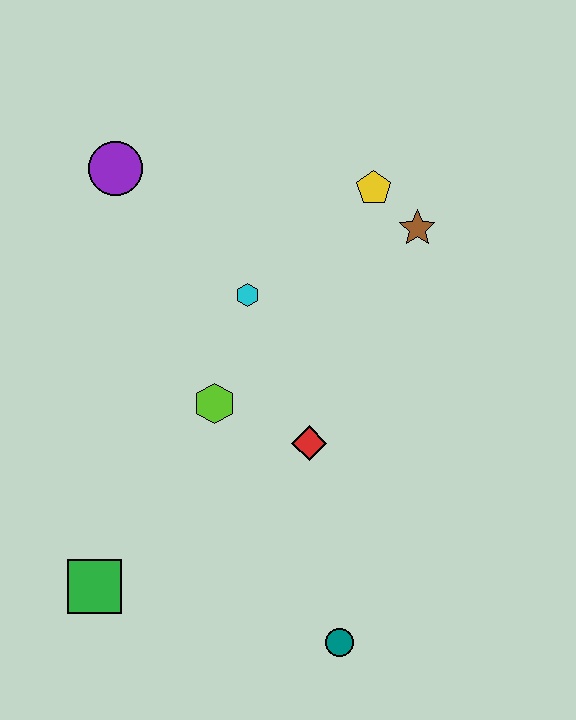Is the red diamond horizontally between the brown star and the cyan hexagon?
Yes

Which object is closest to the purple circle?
The cyan hexagon is closest to the purple circle.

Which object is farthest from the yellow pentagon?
The green square is farthest from the yellow pentagon.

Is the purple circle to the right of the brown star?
No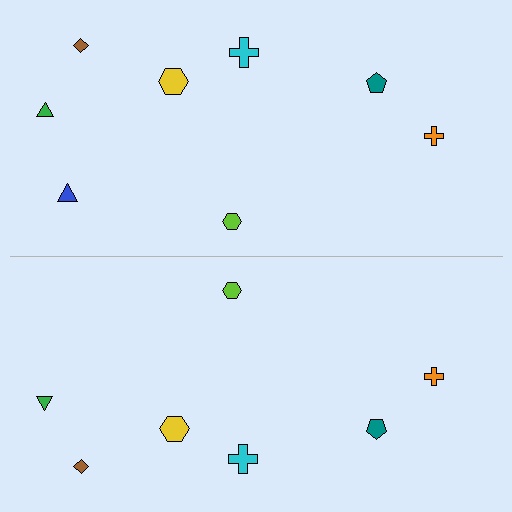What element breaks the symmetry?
A blue triangle is missing from the bottom side.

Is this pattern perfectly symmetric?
No, the pattern is not perfectly symmetric. A blue triangle is missing from the bottom side.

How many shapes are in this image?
There are 15 shapes in this image.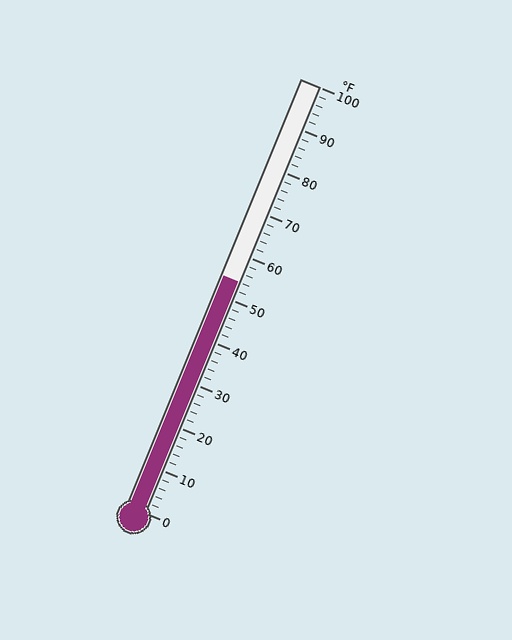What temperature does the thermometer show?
The thermometer shows approximately 54°F.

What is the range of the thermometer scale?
The thermometer scale ranges from 0°F to 100°F.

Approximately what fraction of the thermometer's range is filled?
The thermometer is filled to approximately 55% of its range.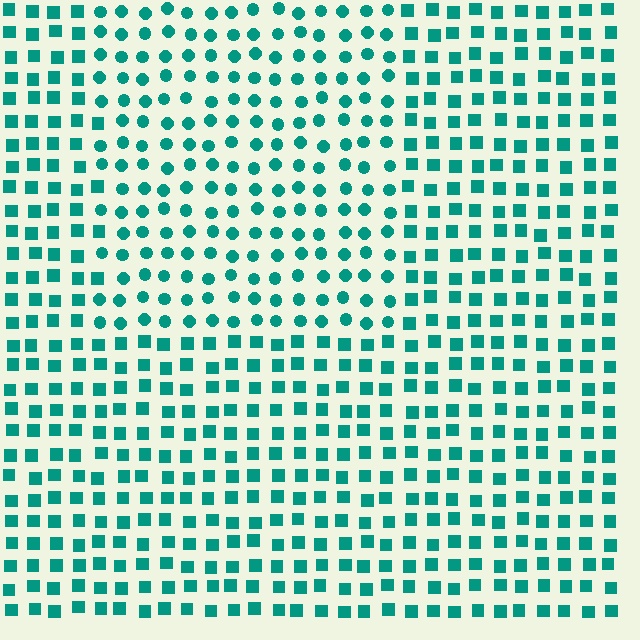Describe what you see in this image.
The image is filled with small teal elements arranged in a uniform grid. A rectangle-shaped region contains circles, while the surrounding area contains squares. The boundary is defined purely by the change in element shape.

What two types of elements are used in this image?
The image uses circles inside the rectangle region and squares outside it.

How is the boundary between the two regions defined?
The boundary is defined by a change in element shape: circles inside vs. squares outside. All elements share the same color and spacing.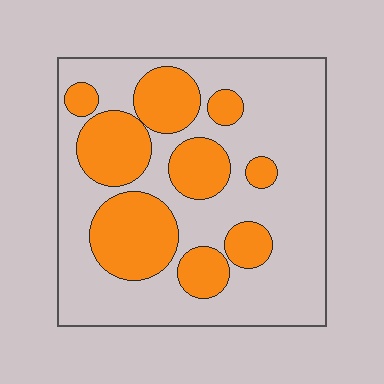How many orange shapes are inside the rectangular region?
9.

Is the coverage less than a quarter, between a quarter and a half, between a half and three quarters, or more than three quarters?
Between a quarter and a half.